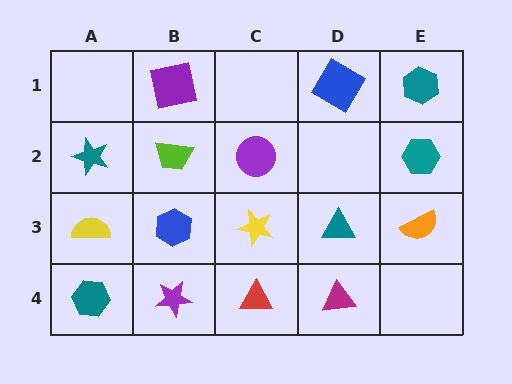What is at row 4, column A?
A teal hexagon.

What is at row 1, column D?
A blue square.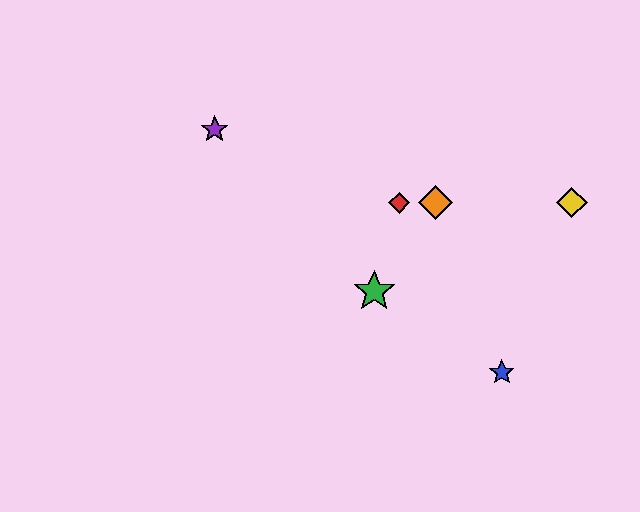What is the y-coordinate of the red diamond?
The red diamond is at y≈203.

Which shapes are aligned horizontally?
The red diamond, the yellow diamond, the orange diamond are aligned horizontally.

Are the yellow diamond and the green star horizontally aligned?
No, the yellow diamond is at y≈203 and the green star is at y≈291.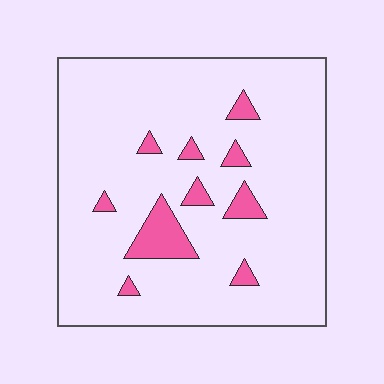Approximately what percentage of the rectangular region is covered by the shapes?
Approximately 10%.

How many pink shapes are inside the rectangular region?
10.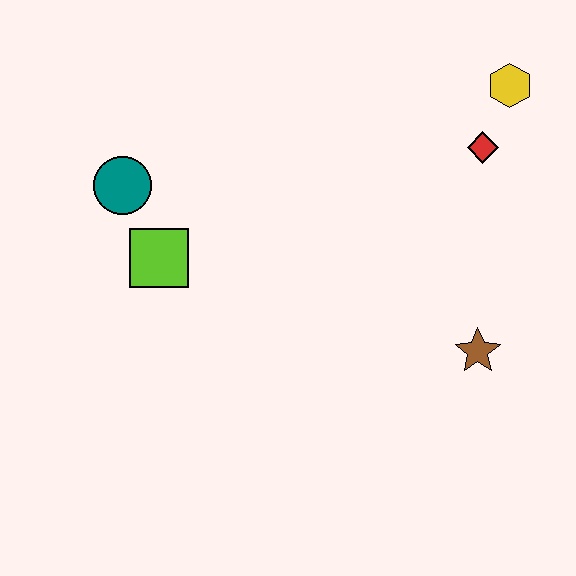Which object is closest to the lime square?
The teal circle is closest to the lime square.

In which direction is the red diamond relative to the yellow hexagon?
The red diamond is below the yellow hexagon.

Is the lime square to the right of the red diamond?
No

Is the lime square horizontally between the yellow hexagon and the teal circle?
Yes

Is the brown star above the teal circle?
No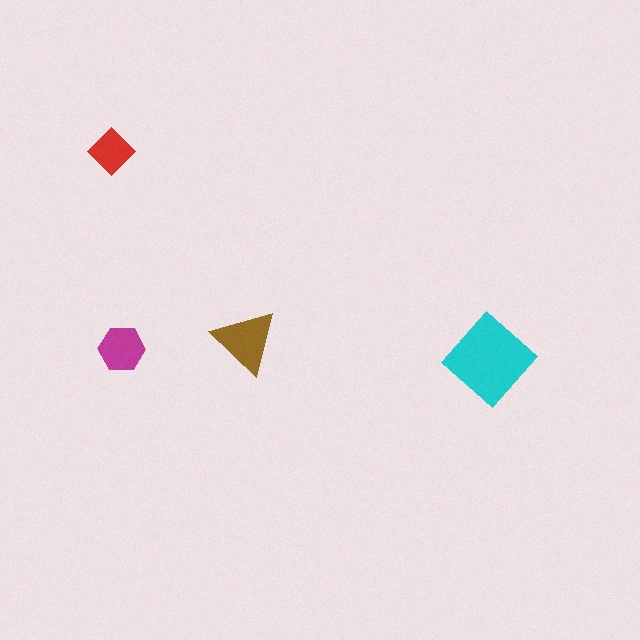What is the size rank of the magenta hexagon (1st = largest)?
3rd.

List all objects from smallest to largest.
The red diamond, the magenta hexagon, the brown triangle, the cyan diamond.